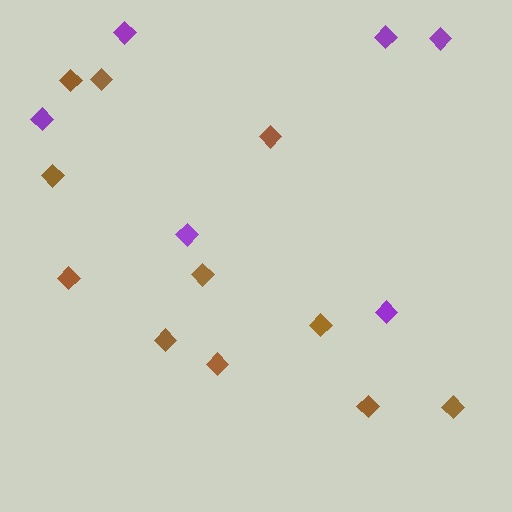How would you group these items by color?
There are 2 groups: one group of purple diamonds (6) and one group of brown diamonds (11).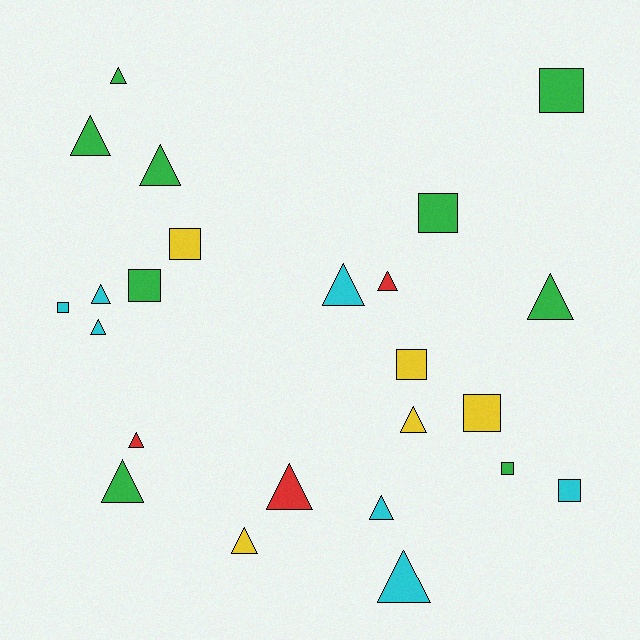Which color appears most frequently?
Green, with 9 objects.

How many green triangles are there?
There are 5 green triangles.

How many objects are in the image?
There are 24 objects.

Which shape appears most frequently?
Triangle, with 15 objects.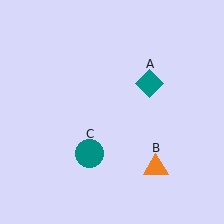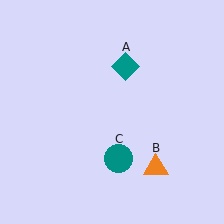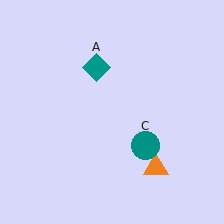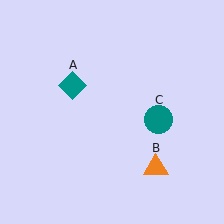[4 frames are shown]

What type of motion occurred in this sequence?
The teal diamond (object A), teal circle (object C) rotated counterclockwise around the center of the scene.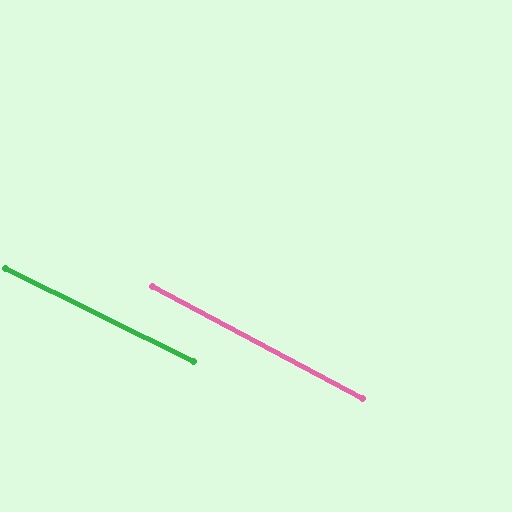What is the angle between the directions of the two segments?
Approximately 2 degrees.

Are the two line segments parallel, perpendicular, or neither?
Parallel — their directions differ by only 1.7°.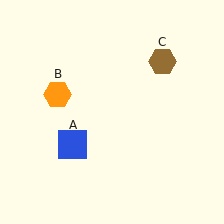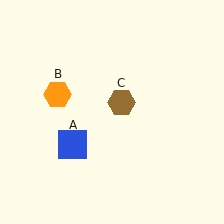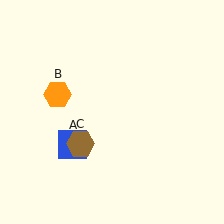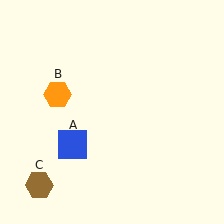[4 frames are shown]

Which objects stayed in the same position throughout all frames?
Blue square (object A) and orange hexagon (object B) remained stationary.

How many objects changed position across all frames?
1 object changed position: brown hexagon (object C).